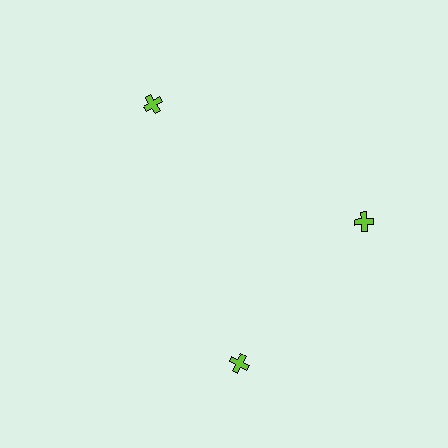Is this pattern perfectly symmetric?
No. The 3 lime crosses are arranged in a ring, but one element near the 7 o'clock position is rotated out of alignment along the ring, breaking the 3-fold rotational symmetry.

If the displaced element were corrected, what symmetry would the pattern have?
It would have 3-fold rotational symmetry — the pattern would map onto itself every 120 degrees.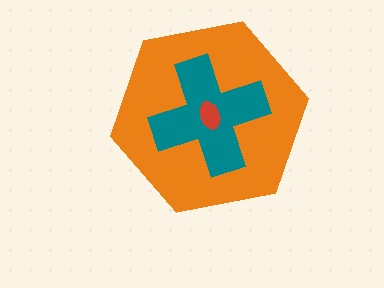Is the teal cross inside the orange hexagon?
Yes.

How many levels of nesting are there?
3.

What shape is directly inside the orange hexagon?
The teal cross.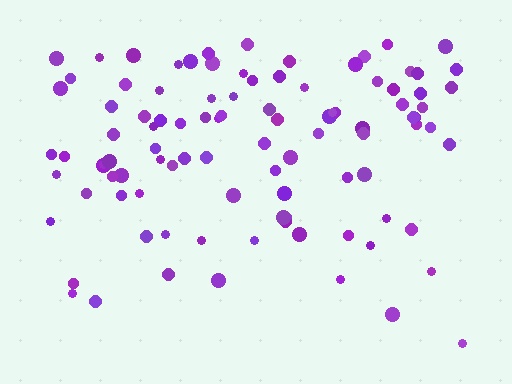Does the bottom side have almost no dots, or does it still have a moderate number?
Still a moderate number, just noticeably fewer than the top.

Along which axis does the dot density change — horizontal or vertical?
Vertical.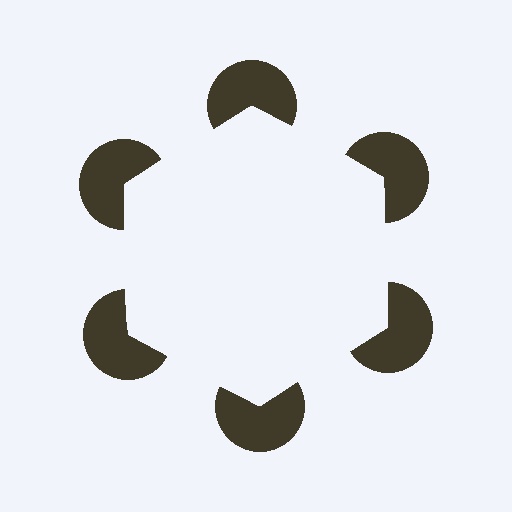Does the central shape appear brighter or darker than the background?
It typically appears slightly brighter than the background, even though no actual brightness change is drawn.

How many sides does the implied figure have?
6 sides.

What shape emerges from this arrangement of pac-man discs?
An illusory hexagon — its edges are inferred from the aligned wedge cuts in the pac-man discs, not physically drawn.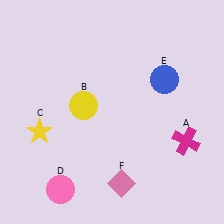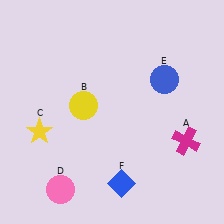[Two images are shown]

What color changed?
The diamond (F) changed from pink in Image 1 to blue in Image 2.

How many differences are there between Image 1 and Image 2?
There is 1 difference between the two images.